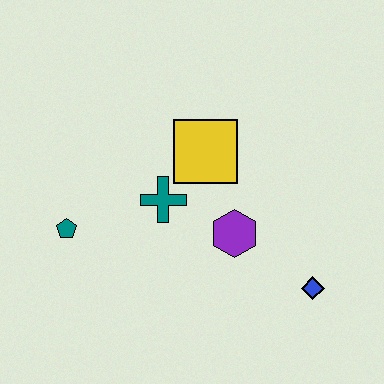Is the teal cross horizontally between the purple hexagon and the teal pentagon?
Yes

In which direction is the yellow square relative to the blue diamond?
The yellow square is above the blue diamond.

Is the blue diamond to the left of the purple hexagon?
No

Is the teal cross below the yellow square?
Yes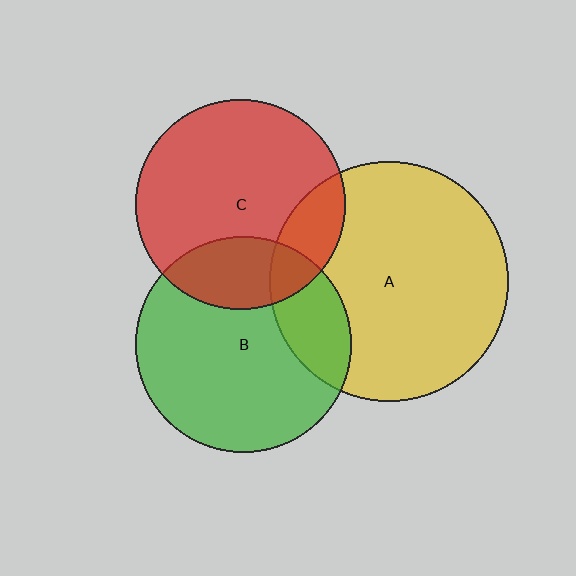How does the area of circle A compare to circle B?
Approximately 1.2 times.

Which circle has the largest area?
Circle A (yellow).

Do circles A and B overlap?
Yes.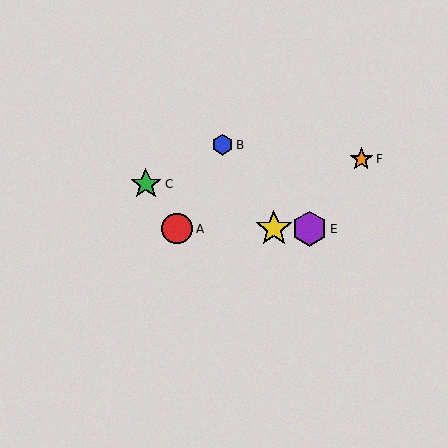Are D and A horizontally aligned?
Yes, both are at y≈229.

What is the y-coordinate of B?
Object B is at y≈145.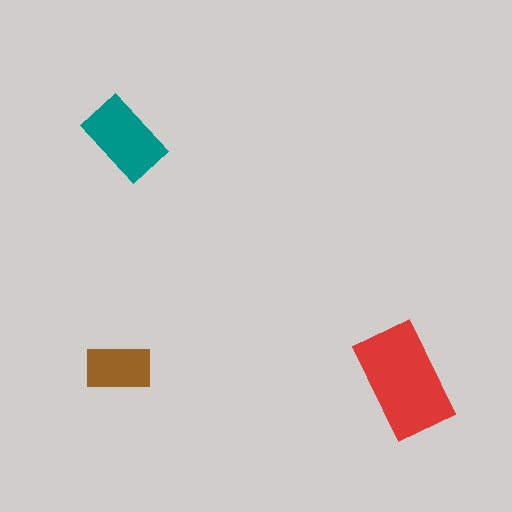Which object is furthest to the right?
The red rectangle is rightmost.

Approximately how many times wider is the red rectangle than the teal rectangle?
About 1.5 times wider.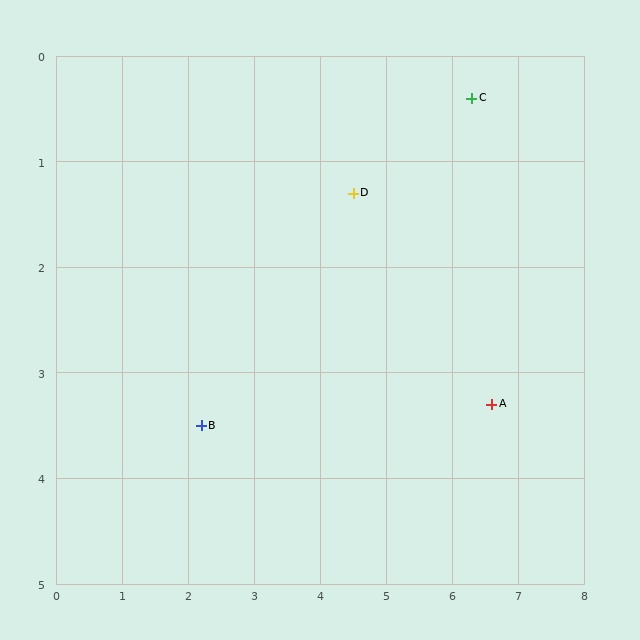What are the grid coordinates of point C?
Point C is at approximately (6.3, 0.4).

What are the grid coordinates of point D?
Point D is at approximately (4.5, 1.3).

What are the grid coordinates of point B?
Point B is at approximately (2.2, 3.5).